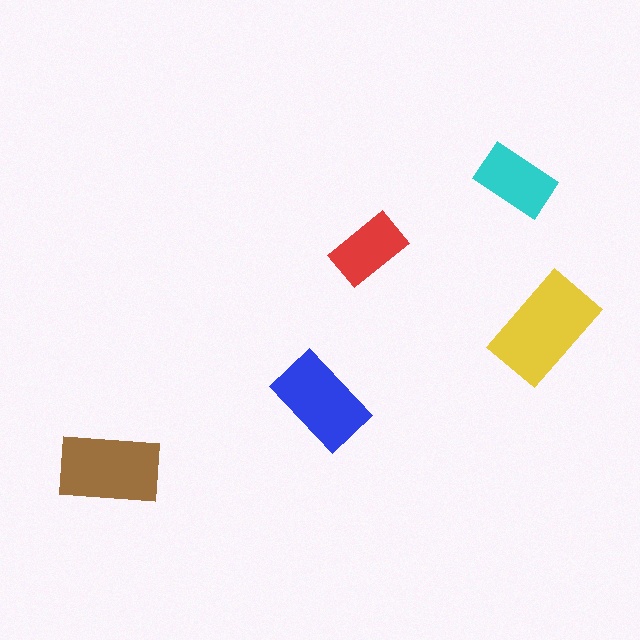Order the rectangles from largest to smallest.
the yellow one, the brown one, the blue one, the cyan one, the red one.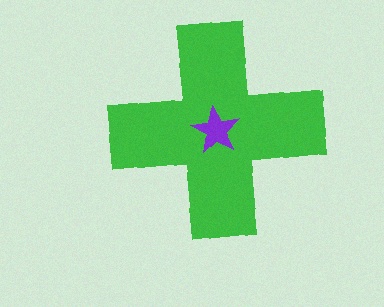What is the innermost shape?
The purple star.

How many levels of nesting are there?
2.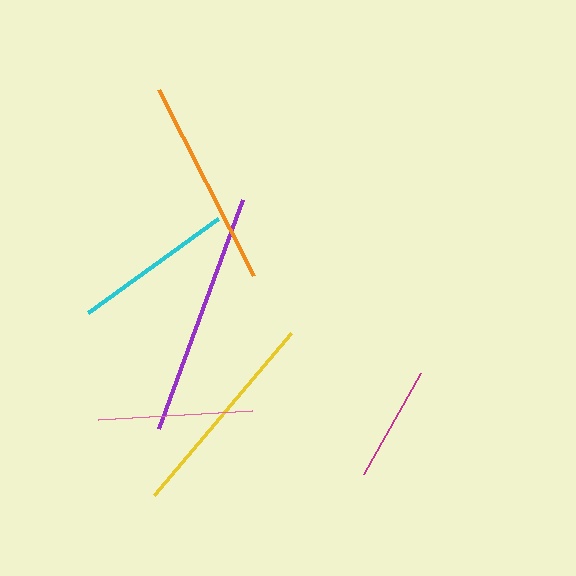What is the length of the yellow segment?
The yellow segment is approximately 212 pixels long.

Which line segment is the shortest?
The magenta line is the shortest at approximately 116 pixels.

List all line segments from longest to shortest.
From longest to shortest: purple, yellow, orange, cyan, pink, magenta.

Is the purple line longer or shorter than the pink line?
The purple line is longer than the pink line.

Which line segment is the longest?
The purple line is the longest at approximately 244 pixels.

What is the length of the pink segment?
The pink segment is approximately 154 pixels long.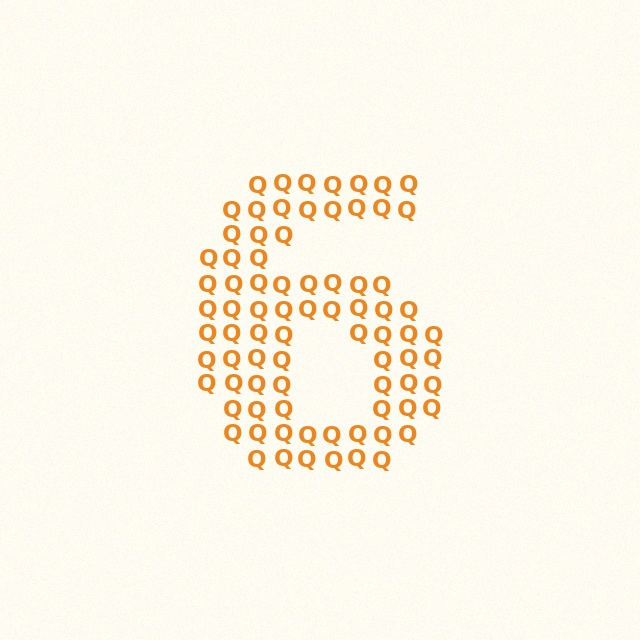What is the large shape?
The large shape is the digit 6.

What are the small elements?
The small elements are letter Q's.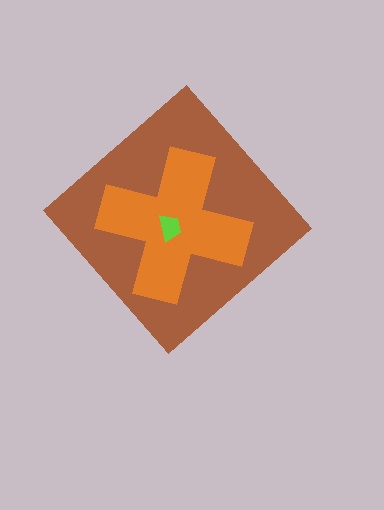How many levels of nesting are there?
3.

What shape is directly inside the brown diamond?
The orange cross.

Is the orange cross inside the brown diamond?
Yes.